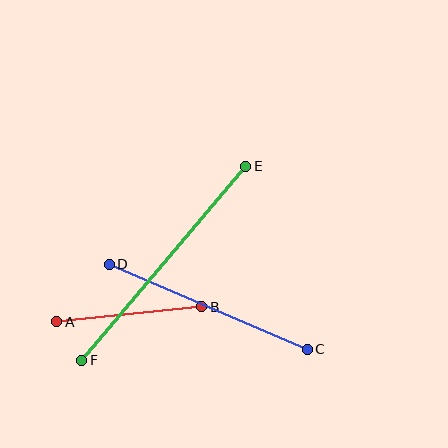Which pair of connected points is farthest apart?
Points E and F are farthest apart.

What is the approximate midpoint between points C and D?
The midpoint is at approximately (208, 307) pixels.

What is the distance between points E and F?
The distance is approximately 254 pixels.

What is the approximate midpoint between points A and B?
The midpoint is at approximately (129, 314) pixels.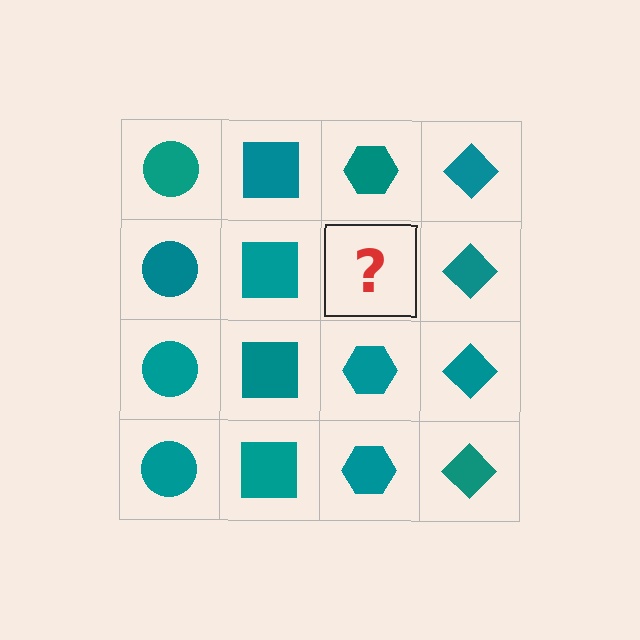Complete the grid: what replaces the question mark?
The question mark should be replaced with a teal hexagon.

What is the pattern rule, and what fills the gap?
The rule is that each column has a consistent shape. The gap should be filled with a teal hexagon.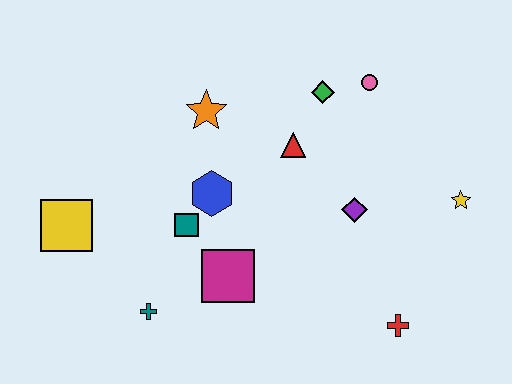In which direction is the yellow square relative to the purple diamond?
The yellow square is to the left of the purple diamond.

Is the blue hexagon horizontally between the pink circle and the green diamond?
No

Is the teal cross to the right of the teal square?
No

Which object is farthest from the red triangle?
The yellow square is farthest from the red triangle.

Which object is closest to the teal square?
The blue hexagon is closest to the teal square.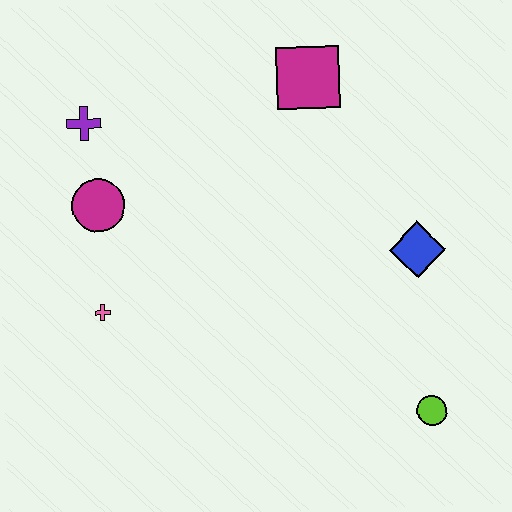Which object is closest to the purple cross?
The magenta circle is closest to the purple cross.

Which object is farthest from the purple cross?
The lime circle is farthest from the purple cross.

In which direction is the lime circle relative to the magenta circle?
The lime circle is to the right of the magenta circle.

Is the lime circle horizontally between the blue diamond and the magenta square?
No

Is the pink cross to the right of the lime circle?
No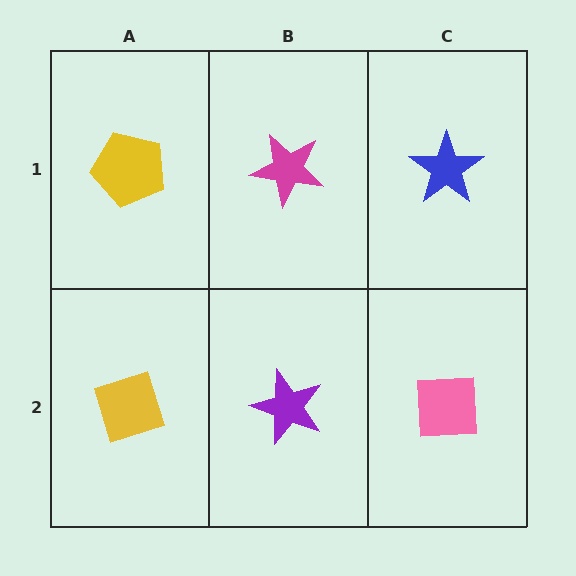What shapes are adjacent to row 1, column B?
A purple star (row 2, column B), a yellow pentagon (row 1, column A), a blue star (row 1, column C).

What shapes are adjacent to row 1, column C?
A pink square (row 2, column C), a magenta star (row 1, column B).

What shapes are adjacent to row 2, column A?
A yellow pentagon (row 1, column A), a purple star (row 2, column B).